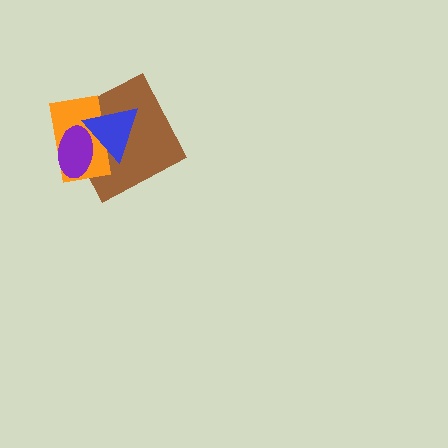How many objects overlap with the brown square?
3 objects overlap with the brown square.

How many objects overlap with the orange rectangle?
3 objects overlap with the orange rectangle.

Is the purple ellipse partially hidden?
Yes, it is partially covered by another shape.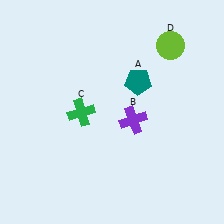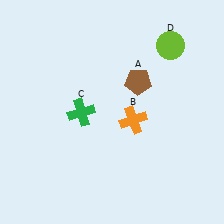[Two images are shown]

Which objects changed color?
A changed from teal to brown. B changed from purple to orange.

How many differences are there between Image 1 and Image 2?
There are 2 differences between the two images.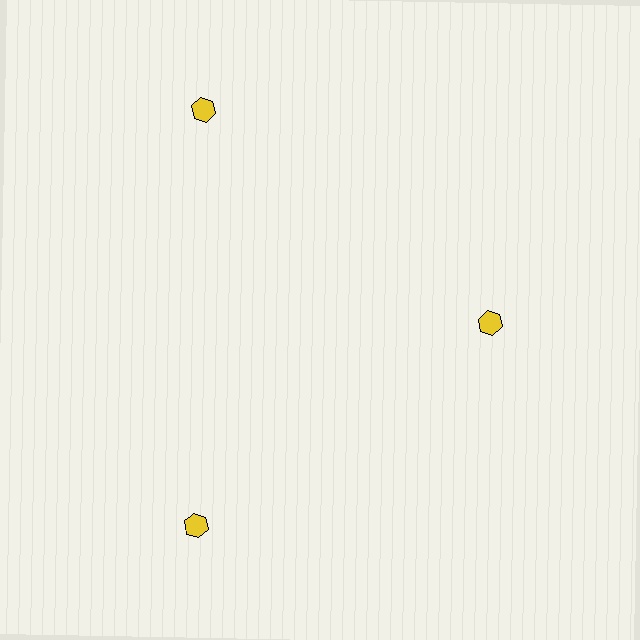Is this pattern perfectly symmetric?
No. The 3 yellow hexagons are arranged in a ring, but one element near the 3 o'clock position is pulled inward toward the center, breaking the 3-fold rotational symmetry.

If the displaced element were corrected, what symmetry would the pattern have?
It would have 3-fold rotational symmetry — the pattern would map onto itself every 120 degrees.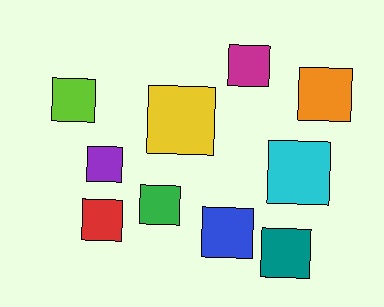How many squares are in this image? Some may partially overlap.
There are 10 squares.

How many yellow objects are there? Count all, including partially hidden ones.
There is 1 yellow object.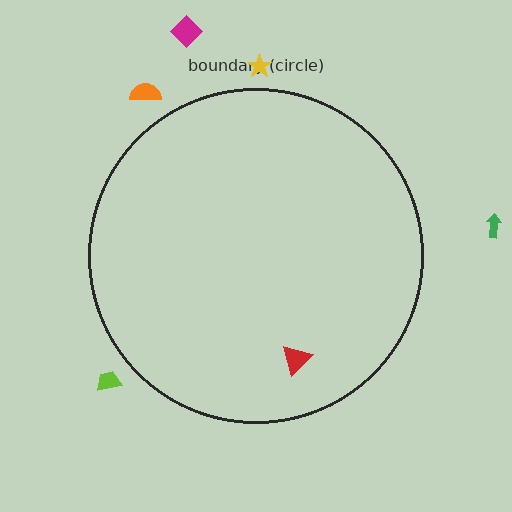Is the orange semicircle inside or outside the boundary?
Outside.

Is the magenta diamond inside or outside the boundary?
Outside.